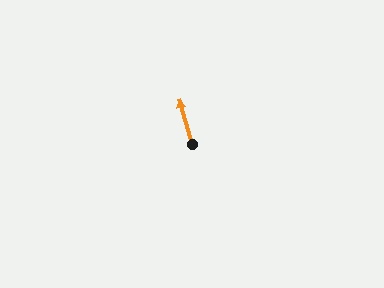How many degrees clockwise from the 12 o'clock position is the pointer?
Approximately 344 degrees.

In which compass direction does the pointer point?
North.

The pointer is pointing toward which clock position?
Roughly 11 o'clock.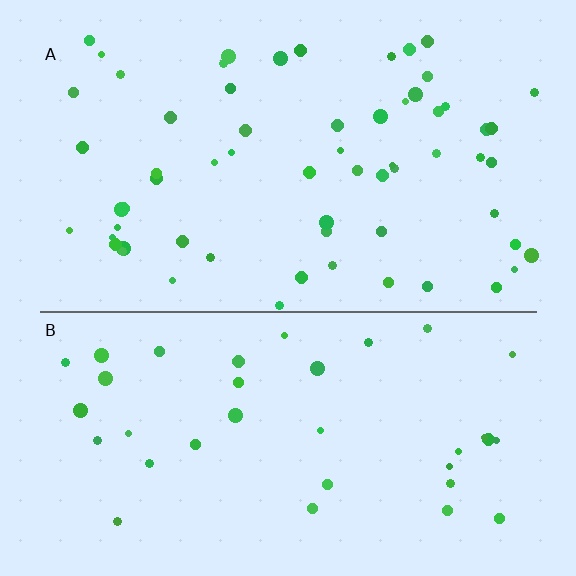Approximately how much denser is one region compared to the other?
Approximately 1.8× — region A over region B.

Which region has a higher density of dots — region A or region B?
A (the top).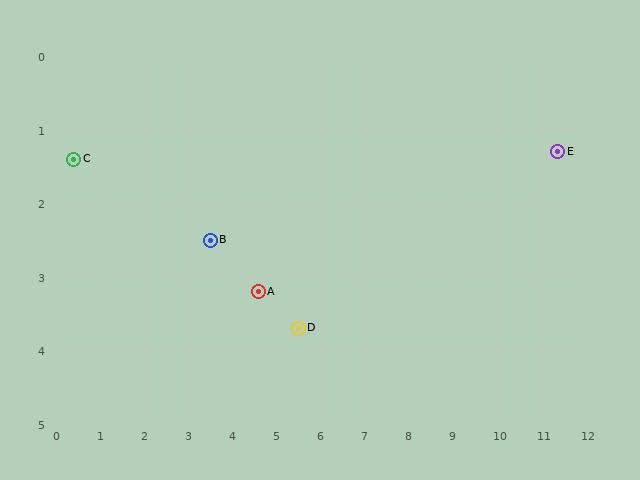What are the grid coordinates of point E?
Point E is at approximately (11.4, 1.3).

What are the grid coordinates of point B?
Point B is at approximately (3.5, 2.5).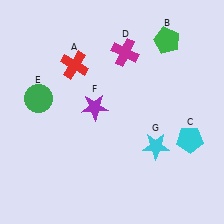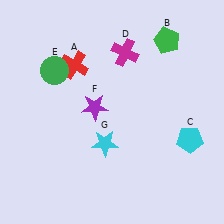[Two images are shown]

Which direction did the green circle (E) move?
The green circle (E) moved up.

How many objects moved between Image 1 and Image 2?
2 objects moved between the two images.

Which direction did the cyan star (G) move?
The cyan star (G) moved left.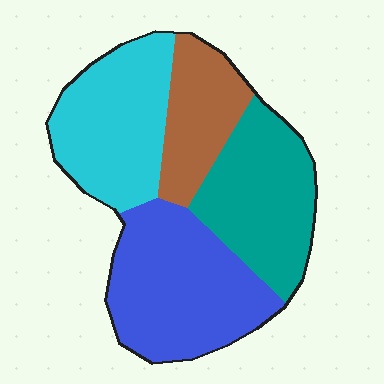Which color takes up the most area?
Blue, at roughly 30%.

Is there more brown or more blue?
Blue.